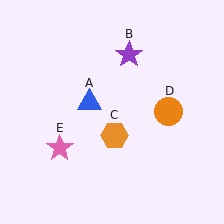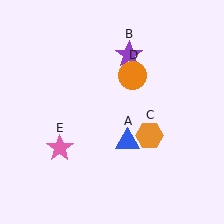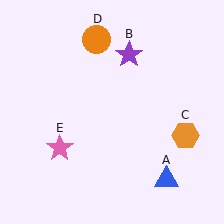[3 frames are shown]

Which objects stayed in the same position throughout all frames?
Purple star (object B) and pink star (object E) remained stationary.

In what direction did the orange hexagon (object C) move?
The orange hexagon (object C) moved right.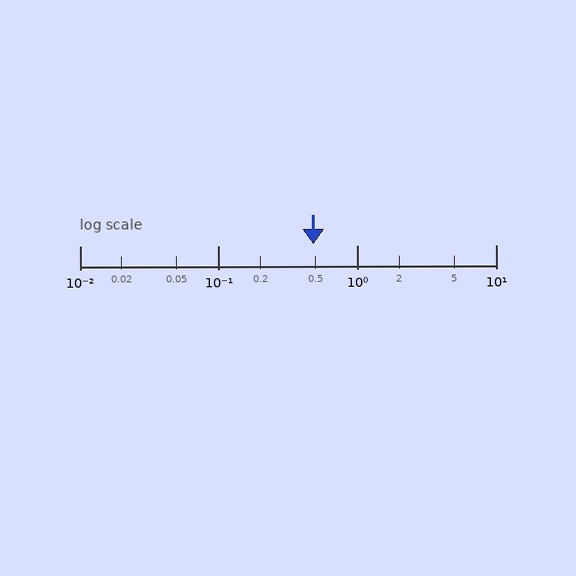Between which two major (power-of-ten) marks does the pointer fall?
The pointer is between 0.1 and 1.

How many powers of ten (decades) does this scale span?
The scale spans 3 decades, from 0.01 to 10.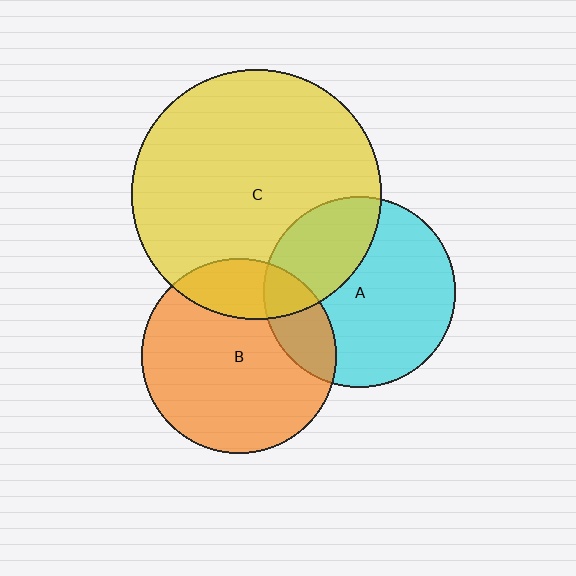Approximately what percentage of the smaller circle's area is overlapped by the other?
Approximately 30%.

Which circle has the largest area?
Circle C (yellow).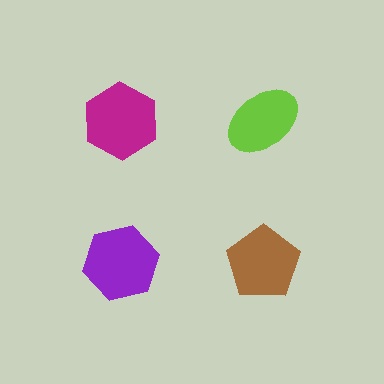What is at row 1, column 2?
A lime ellipse.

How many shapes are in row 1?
2 shapes.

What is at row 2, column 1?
A purple hexagon.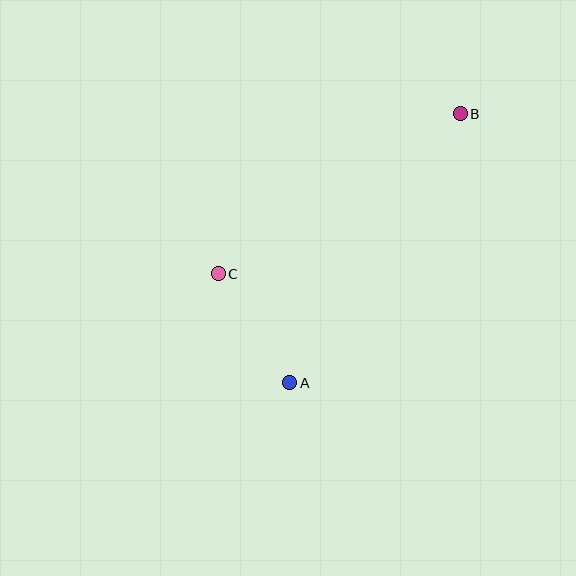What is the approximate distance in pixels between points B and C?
The distance between B and C is approximately 290 pixels.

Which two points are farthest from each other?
Points A and B are farthest from each other.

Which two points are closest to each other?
Points A and C are closest to each other.